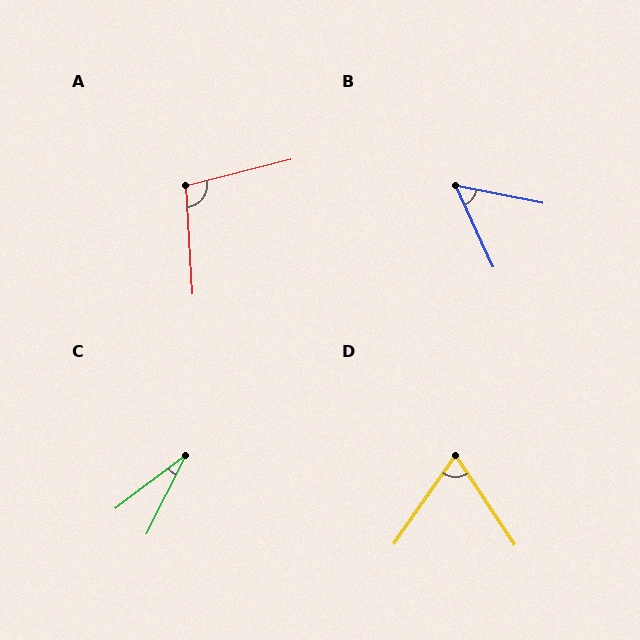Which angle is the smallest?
C, at approximately 26 degrees.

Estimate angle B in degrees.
Approximately 54 degrees.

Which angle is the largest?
A, at approximately 101 degrees.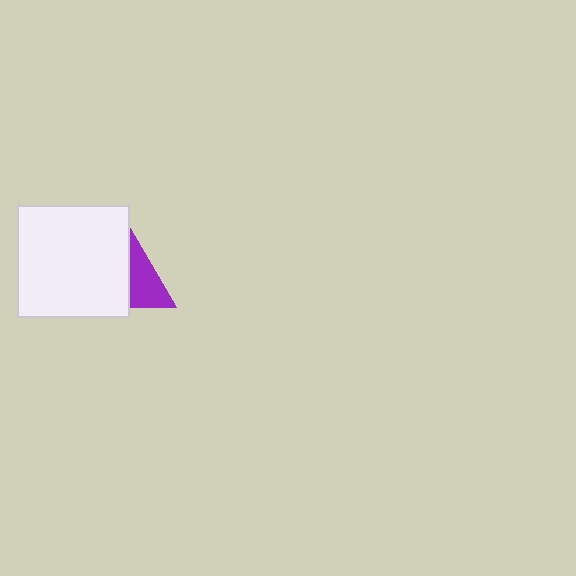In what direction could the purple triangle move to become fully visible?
The purple triangle could move right. That would shift it out from behind the white square entirely.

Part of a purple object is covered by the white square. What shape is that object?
It is a triangle.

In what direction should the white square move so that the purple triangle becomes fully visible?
The white square should move left. That is the shortest direction to clear the overlap and leave the purple triangle fully visible.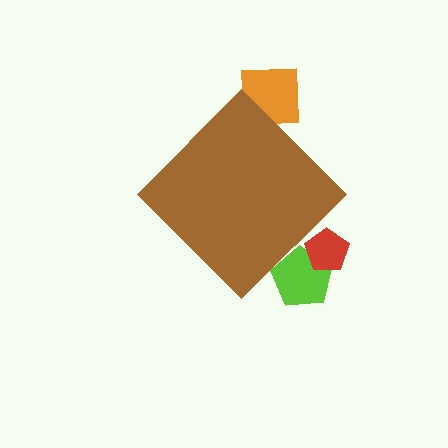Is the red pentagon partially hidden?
Yes, the red pentagon is partially hidden behind the brown diamond.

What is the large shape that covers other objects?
A brown diamond.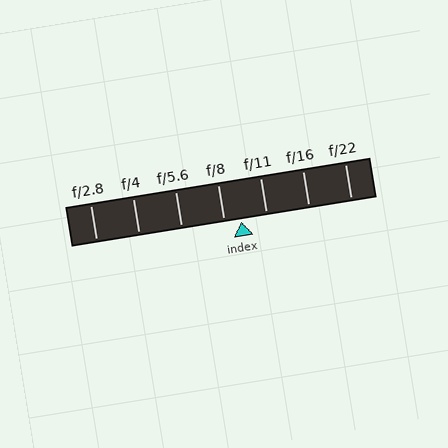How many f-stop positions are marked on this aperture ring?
There are 7 f-stop positions marked.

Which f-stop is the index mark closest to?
The index mark is closest to f/8.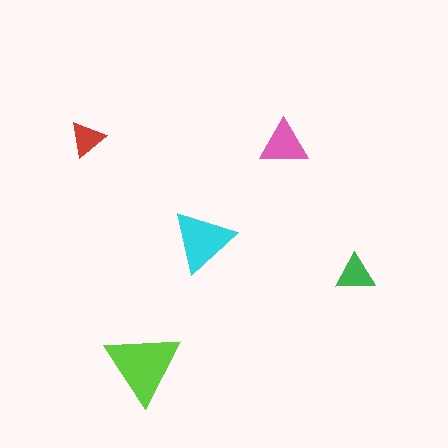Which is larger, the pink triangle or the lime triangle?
The lime one.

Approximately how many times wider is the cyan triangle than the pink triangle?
About 1.5 times wider.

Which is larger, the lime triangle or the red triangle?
The lime one.